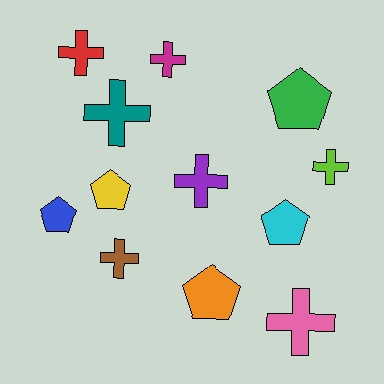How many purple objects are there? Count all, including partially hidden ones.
There is 1 purple object.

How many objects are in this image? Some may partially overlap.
There are 12 objects.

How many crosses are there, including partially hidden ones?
There are 7 crosses.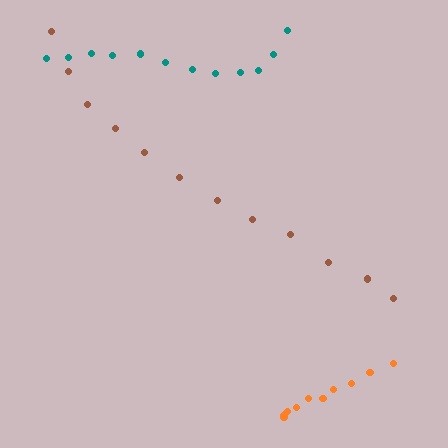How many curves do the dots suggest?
There are 3 distinct paths.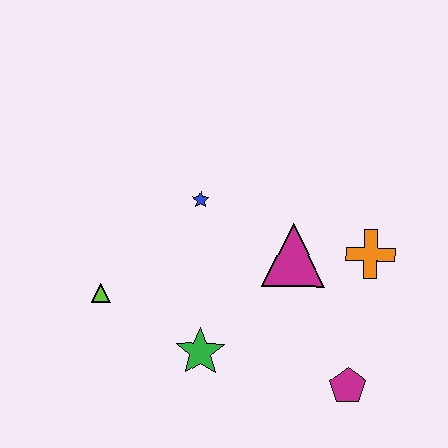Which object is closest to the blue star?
The magenta triangle is closest to the blue star.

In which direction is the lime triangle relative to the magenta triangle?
The lime triangle is to the left of the magenta triangle.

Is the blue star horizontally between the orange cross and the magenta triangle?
No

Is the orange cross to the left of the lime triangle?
No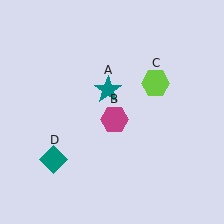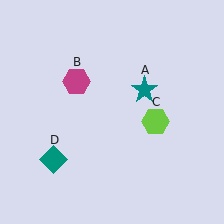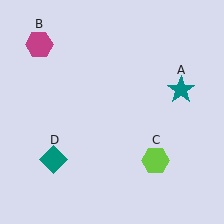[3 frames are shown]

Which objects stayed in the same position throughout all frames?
Teal diamond (object D) remained stationary.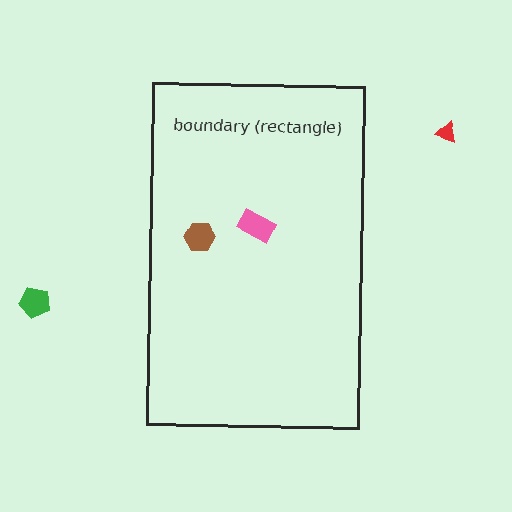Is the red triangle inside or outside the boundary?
Outside.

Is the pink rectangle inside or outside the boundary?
Inside.